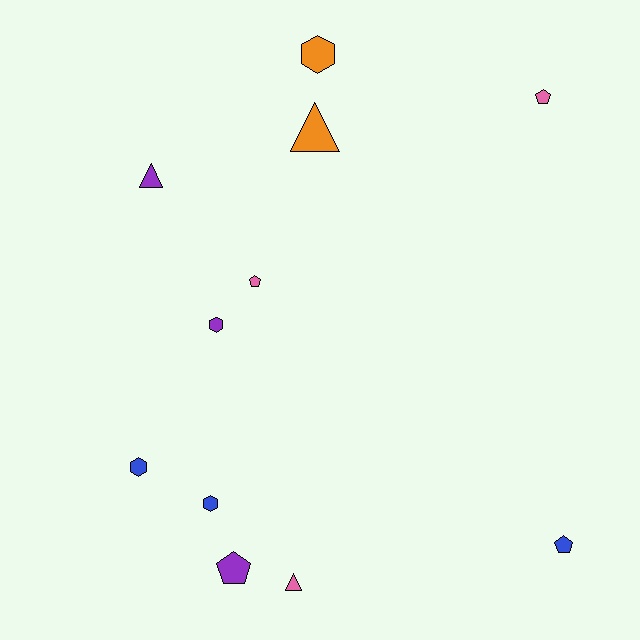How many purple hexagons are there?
There is 1 purple hexagon.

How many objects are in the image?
There are 11 objects.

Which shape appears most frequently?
Pentagon, with 4 objects.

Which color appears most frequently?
Pink, with 3 objects.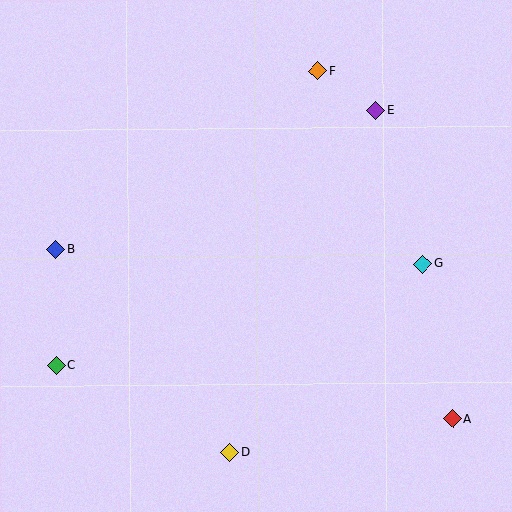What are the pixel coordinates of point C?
Point C is at (56, 365).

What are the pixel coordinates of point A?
Point A is at (453, 419).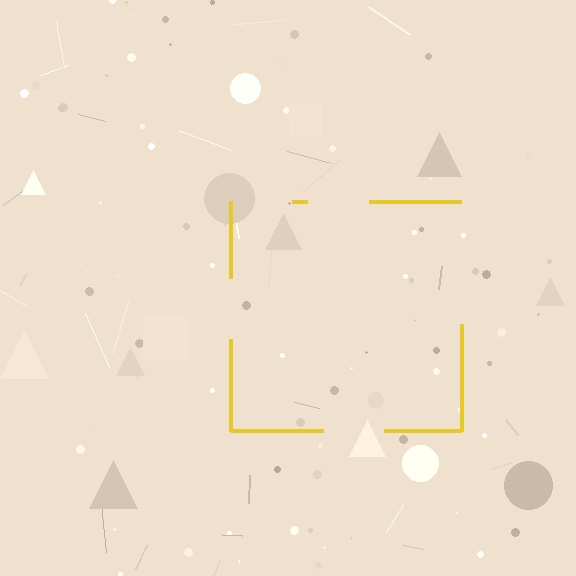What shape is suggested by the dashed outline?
The dashed outline suggests a square.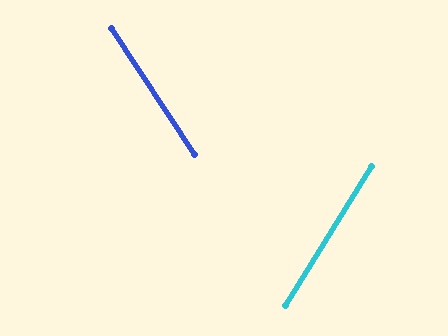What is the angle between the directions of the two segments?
Approximately 65 degrees.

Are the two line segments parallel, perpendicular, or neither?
Neither parallel nor perpendicular — they differ by about 65°.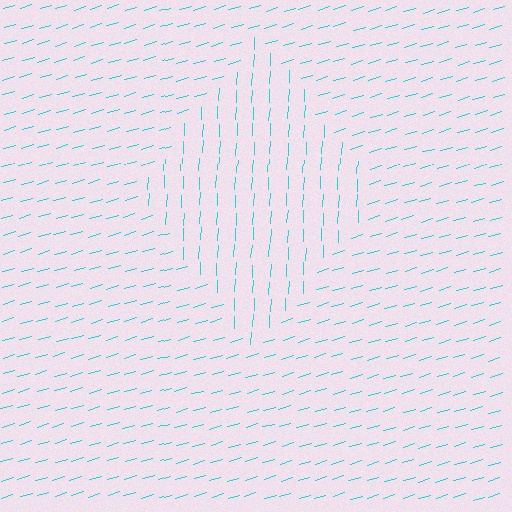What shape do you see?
I see a diamond.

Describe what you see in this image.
The image is filled with small cyan line segments. A diamond region in the image has lines oriented differently from the surrounding lines, creating a visible texture boundary.